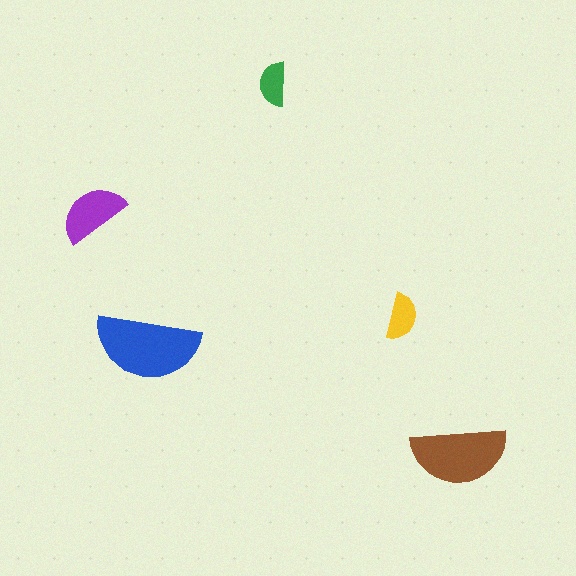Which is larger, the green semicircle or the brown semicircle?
The brown one.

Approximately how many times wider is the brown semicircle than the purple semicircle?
About 1.5 times wider.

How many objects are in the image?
There are 5 objects in the image.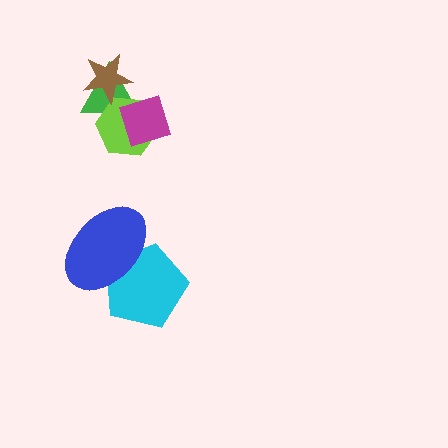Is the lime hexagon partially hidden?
Yes, it is partially covered by another shape.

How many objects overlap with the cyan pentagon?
1 object overlaps with the cyan pentagon.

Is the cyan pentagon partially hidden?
Yes, it is partially covered by another shape.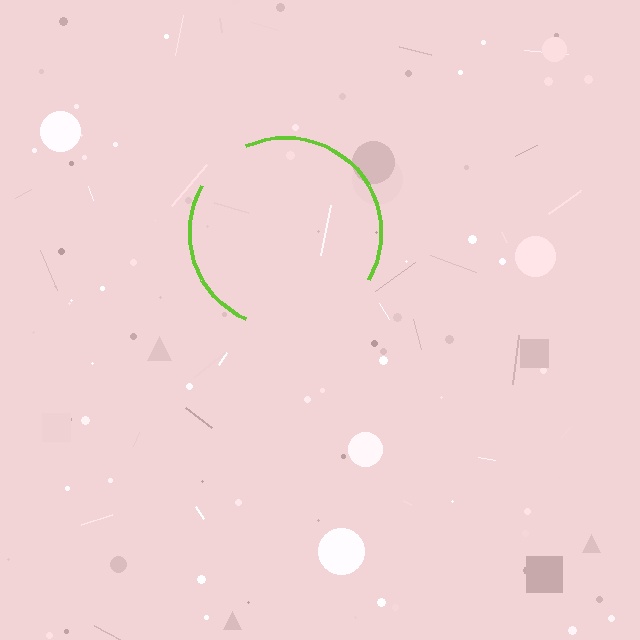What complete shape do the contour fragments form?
The contour fragments form a circle.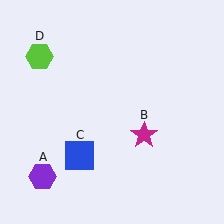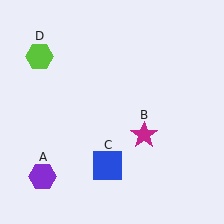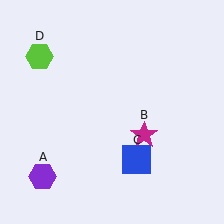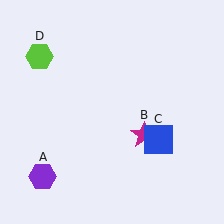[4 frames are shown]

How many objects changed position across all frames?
1 object changed position: blue square (object C).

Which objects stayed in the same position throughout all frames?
Purple hexagon (object A) and magenta star (object B) and lime hexagon (object D) remained stationary.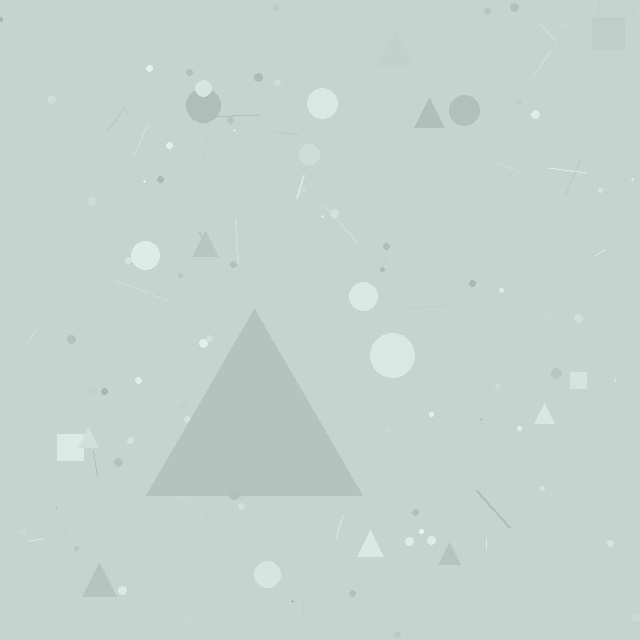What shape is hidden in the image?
A triangle is hidden in the image.